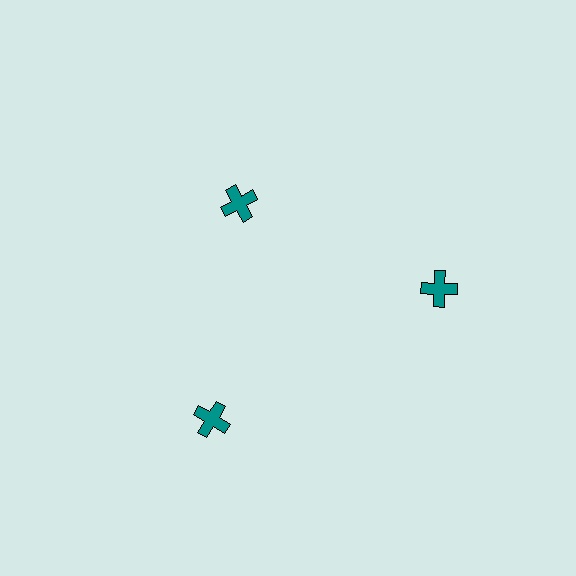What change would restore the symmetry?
The symmetry would be restored by moving it outward, back onto the ring so that all 3 crosses sit at equal angles and equal distance from the center.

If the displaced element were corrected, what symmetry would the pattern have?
It would have 3-fold rotational symmetry — the pattern would map onto itself every 120 degrees.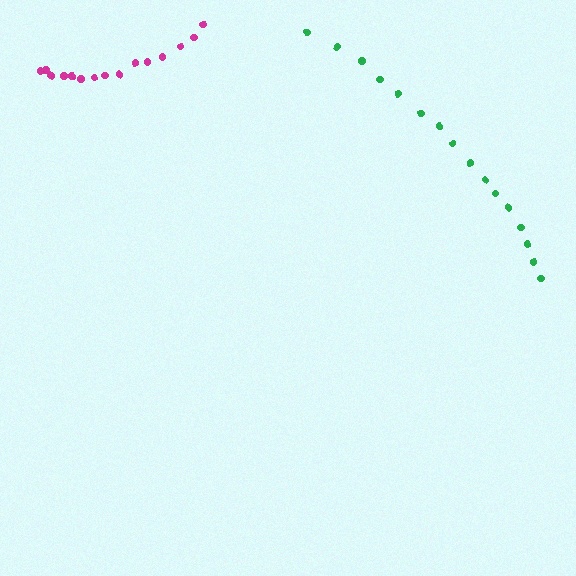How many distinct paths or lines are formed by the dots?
There are 2 distinct paths.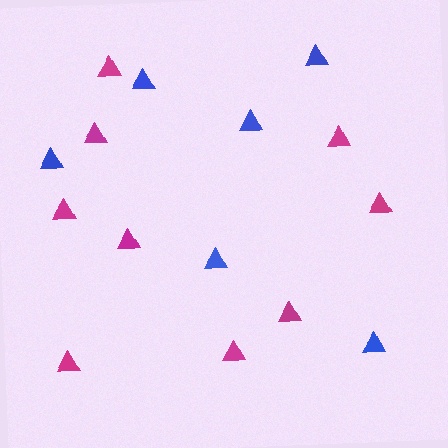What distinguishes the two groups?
There are 2 groups: one group of magenta triangles (9) and one group of blue triangles (6).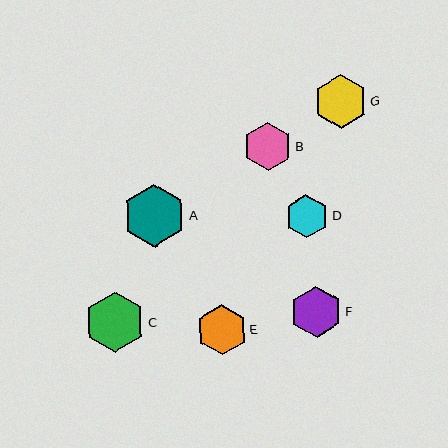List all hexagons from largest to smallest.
From largest to smallest: A, C, G, F, E, B, D.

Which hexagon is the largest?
Hexagon A is the largest with a size of approximately 63 pixels.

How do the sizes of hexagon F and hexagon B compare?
Hexagon F and hexagon B are approximately the same size.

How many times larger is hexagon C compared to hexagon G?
Hexagon C is approximately 1.1 times the size of hexagon G.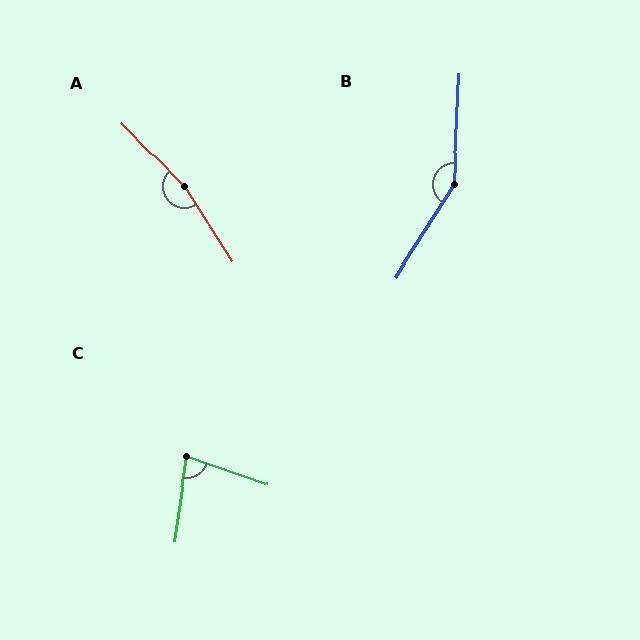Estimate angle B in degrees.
Approximately 150 degrees.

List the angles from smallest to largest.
C (79°), B (150°), A (169°).